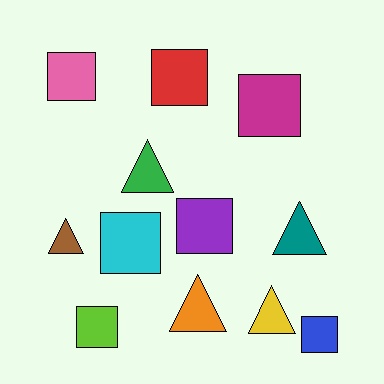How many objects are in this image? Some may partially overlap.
There are 12 objects.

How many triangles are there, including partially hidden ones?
There are 5 triangles.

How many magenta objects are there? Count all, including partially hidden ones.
There is 1 magenta object.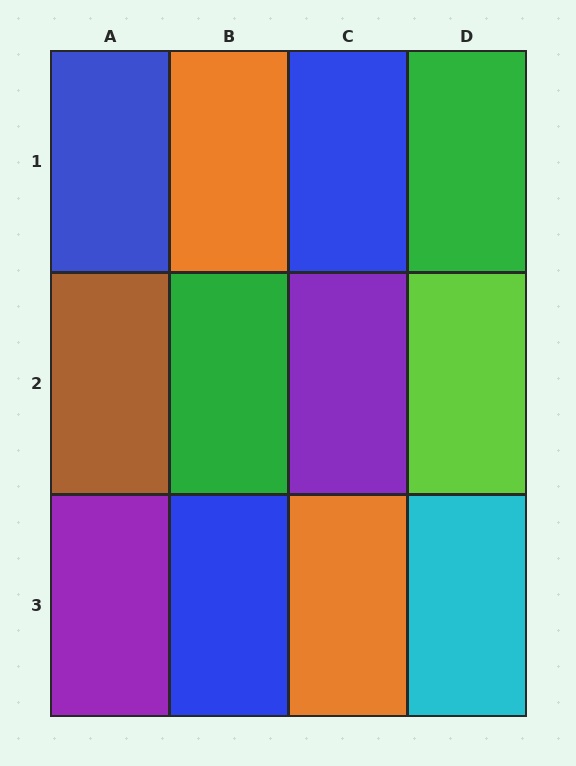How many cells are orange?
2 cells are orange.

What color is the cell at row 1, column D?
Green.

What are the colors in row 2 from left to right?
Brown, green, purple, lime.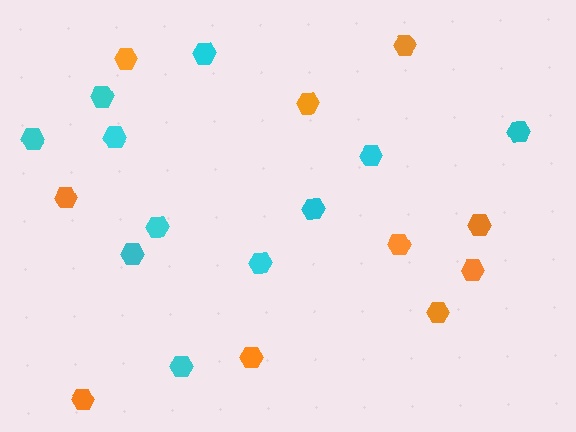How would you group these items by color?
There are 2 groups: one group of cyan hexagons (11) and one group of orange hexagons (10).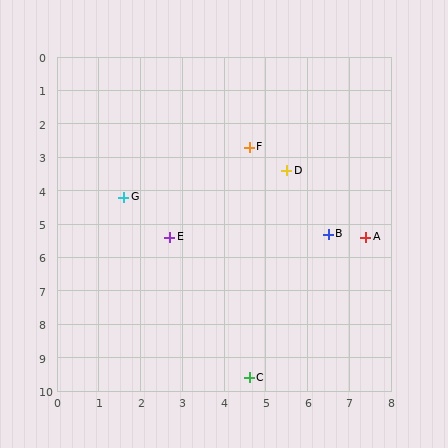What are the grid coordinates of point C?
Point C is at approximately (4.6, 9.6).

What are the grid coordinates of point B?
Point B is at approximately (6.5, 5.3).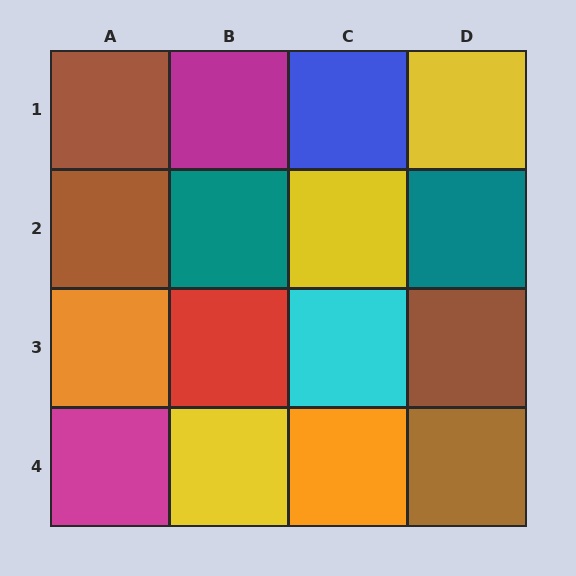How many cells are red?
1 cell is red.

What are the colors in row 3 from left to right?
Orange, red, cyan, brown.